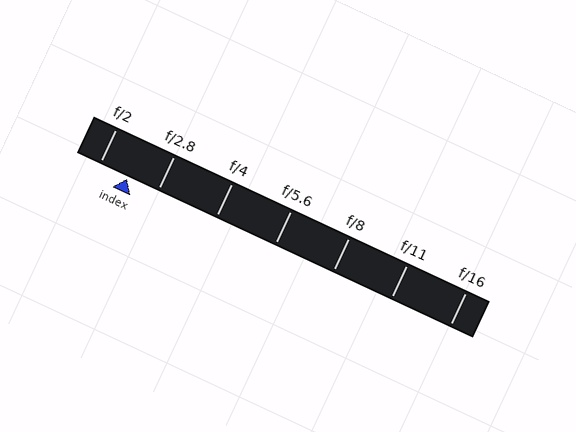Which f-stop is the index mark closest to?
The index mark is closest to f/2.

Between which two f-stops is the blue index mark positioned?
The index mark is between f/2 and f/2.8.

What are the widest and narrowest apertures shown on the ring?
The widest aperture shown is f/2 and the narrowest is f/16.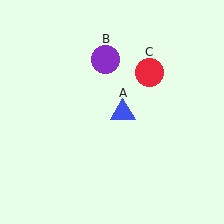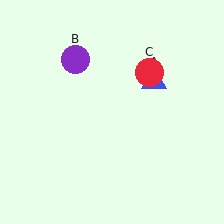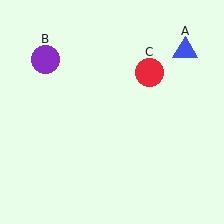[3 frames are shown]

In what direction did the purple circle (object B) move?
The purple circle (object B) moved left.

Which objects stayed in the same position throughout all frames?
Red circle (object C) remained stationary.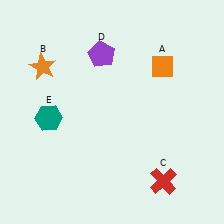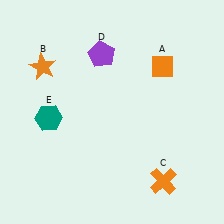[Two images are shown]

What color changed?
The cross (C) changed from red in Image 1 to orange in Image 2.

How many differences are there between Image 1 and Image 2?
There is 1 difference between the two images.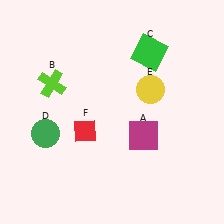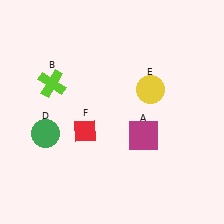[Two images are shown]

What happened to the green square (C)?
The green square (C) was removed in Image 2. It was in the top-right area of Image 1.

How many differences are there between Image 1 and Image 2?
There is 1 difference between the two images.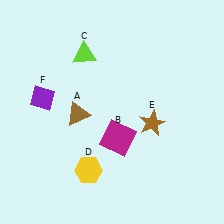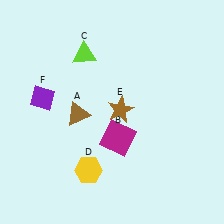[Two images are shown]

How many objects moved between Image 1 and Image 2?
1 object moved between the two images.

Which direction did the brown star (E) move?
The brown star (E) moved left.